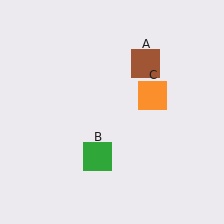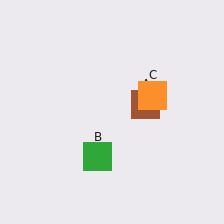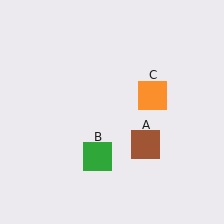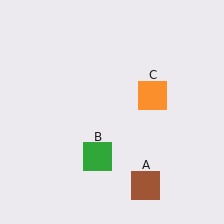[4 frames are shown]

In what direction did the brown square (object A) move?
The brown square (object A) moved down.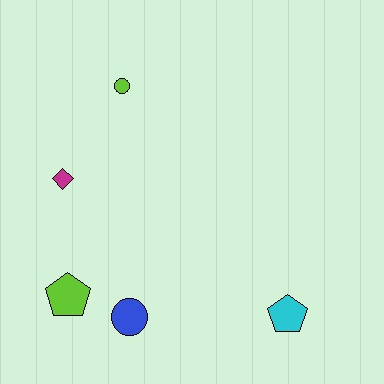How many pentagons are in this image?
There are 2 pentagons.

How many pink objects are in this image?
There are no pink objects.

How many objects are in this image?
There are 5 objects.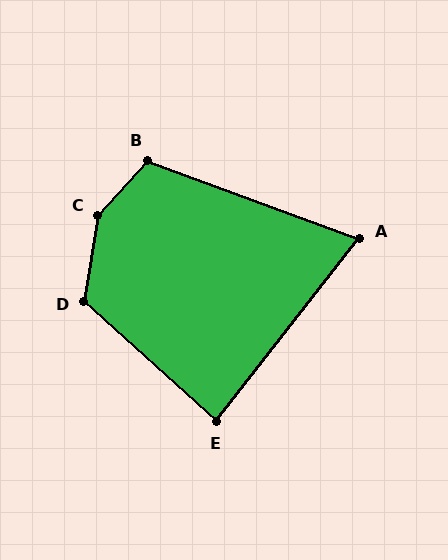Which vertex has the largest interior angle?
C, at approximately 147 degrees.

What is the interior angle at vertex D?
Approximately 123 degrees (obtuse).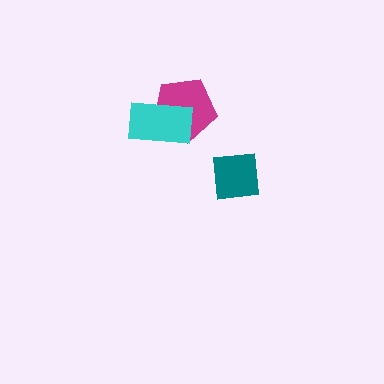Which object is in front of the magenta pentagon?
The cyan rectangle is in front of the magenta pentagon.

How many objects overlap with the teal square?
0 objects overlap with the teal square.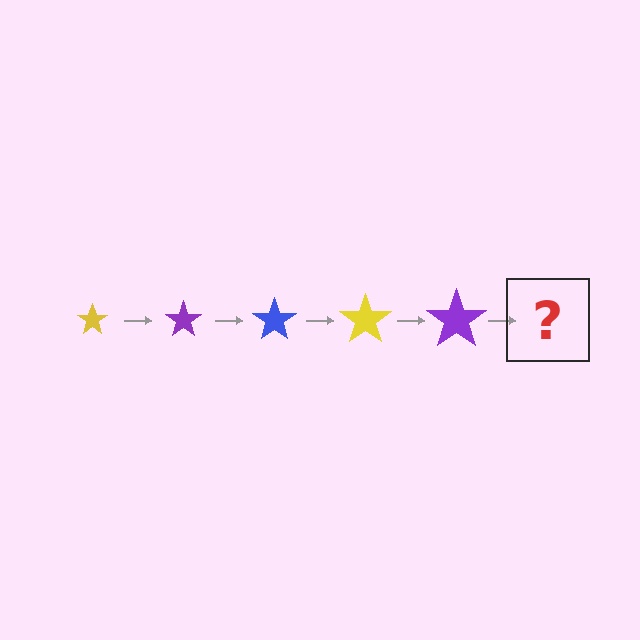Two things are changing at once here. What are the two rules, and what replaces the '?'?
The two rules are that the star grows larger each step and the color cycles through yellow, purple, and blue. The '?' should be a blue star, larger than the previous one.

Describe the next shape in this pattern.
It should be a blue star, larger than the previous one.